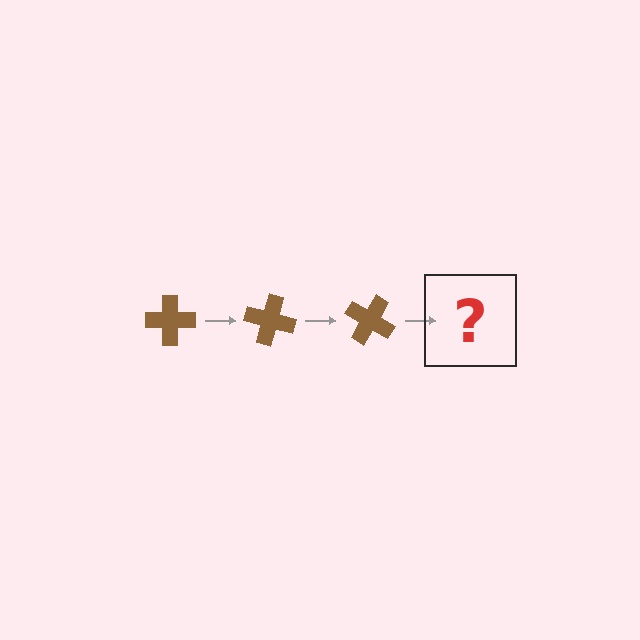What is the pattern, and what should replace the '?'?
The pattern is that the cross rotates 15 degrees each step. The '?' should be a brown cross rotated 45 degrees.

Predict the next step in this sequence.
The next step is a brown cross rotated 45 degrees.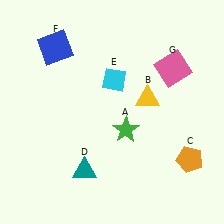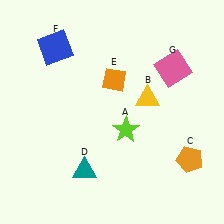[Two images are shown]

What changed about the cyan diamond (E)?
In Image 1, E is cyan. In Image 2, it changed to orange.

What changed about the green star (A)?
In Image 1, A is green. In Image 2, it changed to lime.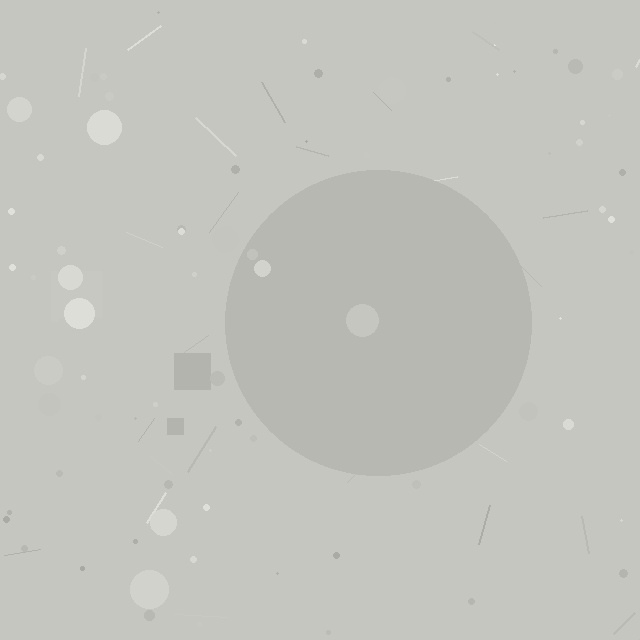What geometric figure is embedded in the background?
A circle is embedded in the background.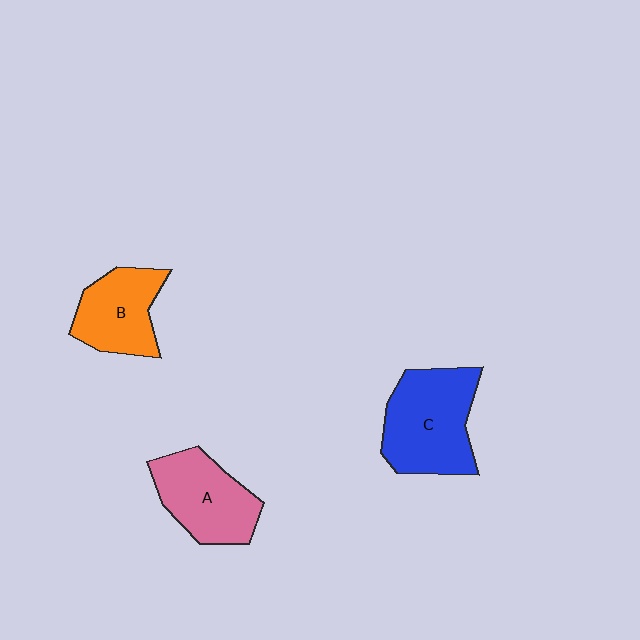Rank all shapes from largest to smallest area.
From largest to smallest: C (blue), A (pink), B (orange).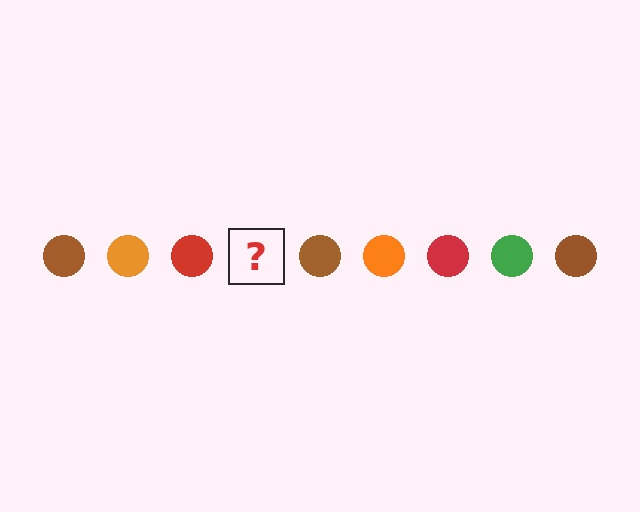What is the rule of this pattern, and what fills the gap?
The rule is that the pattern cycles through brown, orange, red, green circles. The gap should be filled with a green circle.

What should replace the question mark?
The question mark should be replaced with a green circle.